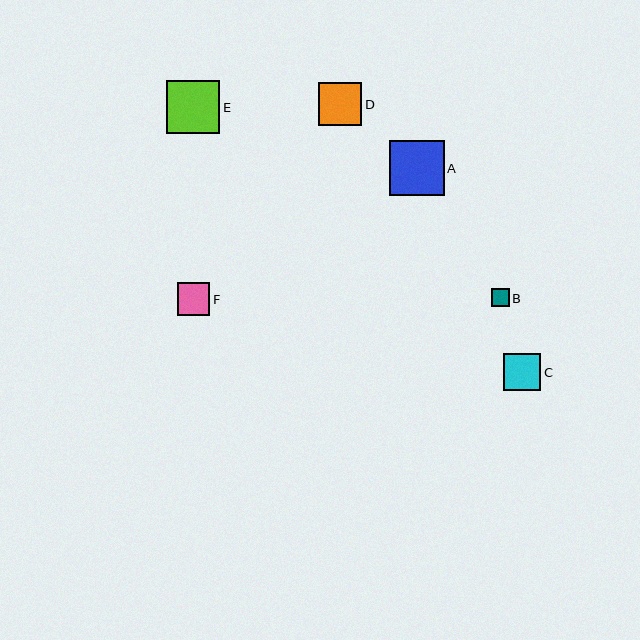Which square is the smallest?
Square B is the smallest with a size of approximately 18 pixels.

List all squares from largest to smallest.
From largest to smallest: A, E, D, C, F, B.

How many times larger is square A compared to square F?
Square A is approximately 1.7 times the size of square F.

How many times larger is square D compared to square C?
Square D is approximately 1.2 times the size of square C.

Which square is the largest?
Square A is the largest with a size of approximately 55 pixels.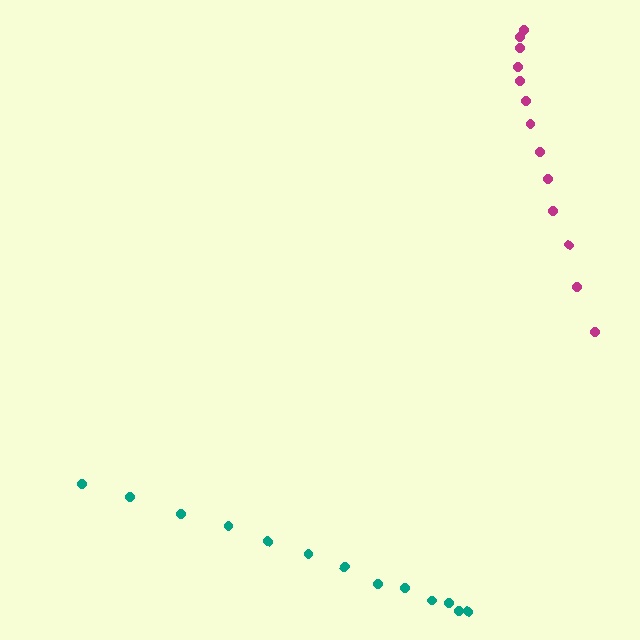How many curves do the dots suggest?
There are 2 distinct paths.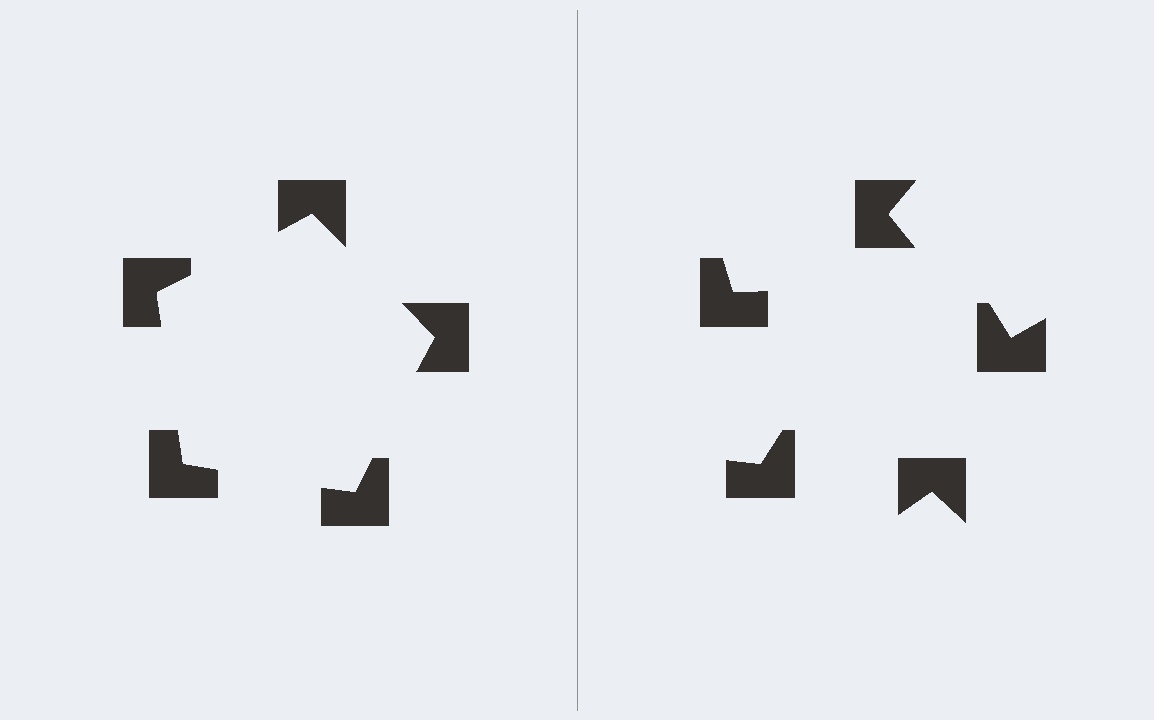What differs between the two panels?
The notched squares are positioned identically on both sides; only the wedge orientations differ. On the left they align to a pentagon; on the right they are misaligned.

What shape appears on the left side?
An illusory pentagon.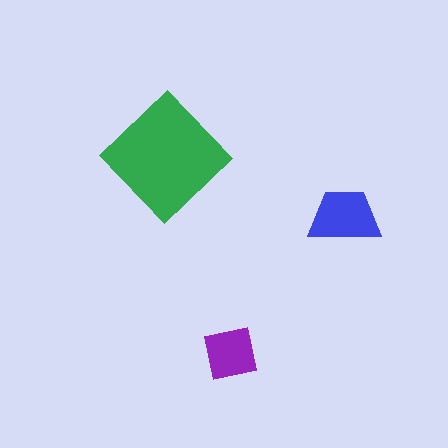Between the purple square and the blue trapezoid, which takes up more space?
The blue trapezoid.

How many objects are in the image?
There are 3 objects in the image.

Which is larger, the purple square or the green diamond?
The green diamond.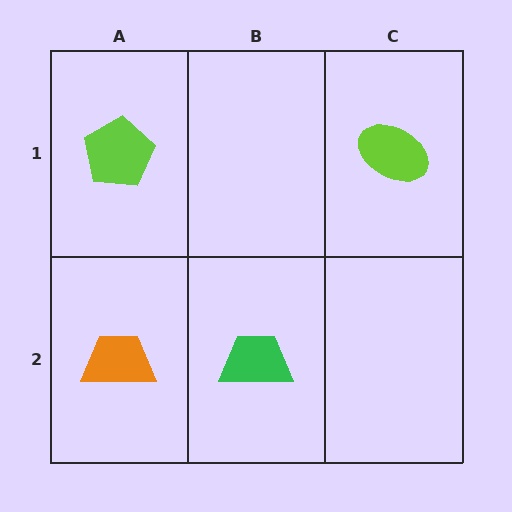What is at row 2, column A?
An orange trapezoid.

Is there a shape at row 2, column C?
No, that cell is empty.